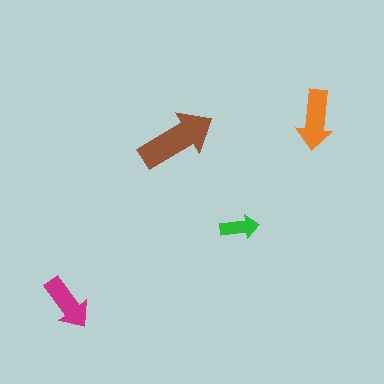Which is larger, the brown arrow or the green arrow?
The brown one.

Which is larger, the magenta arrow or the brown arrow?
The brown one.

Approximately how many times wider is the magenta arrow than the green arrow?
About 1.5 times wider.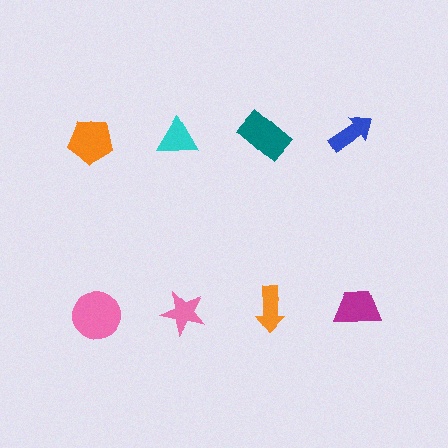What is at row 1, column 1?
An orange pentagon.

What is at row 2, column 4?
A magenta trapezoid.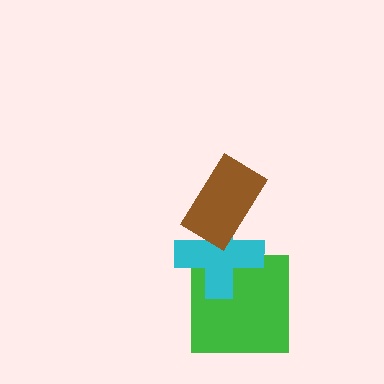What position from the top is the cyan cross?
The cyan cross is 2nd from the top.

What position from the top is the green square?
The green square is 3rd from the top.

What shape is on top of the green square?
The cyan cross is on top of the green square.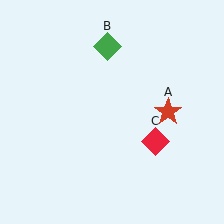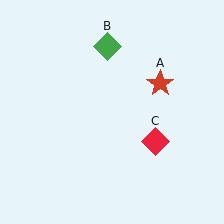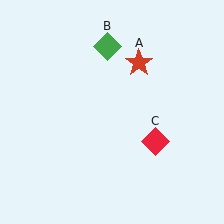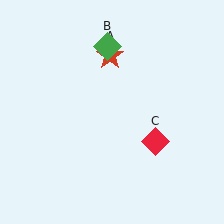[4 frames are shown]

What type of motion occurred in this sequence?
The red star (object A) rotated counterclockwise around the center of the scene.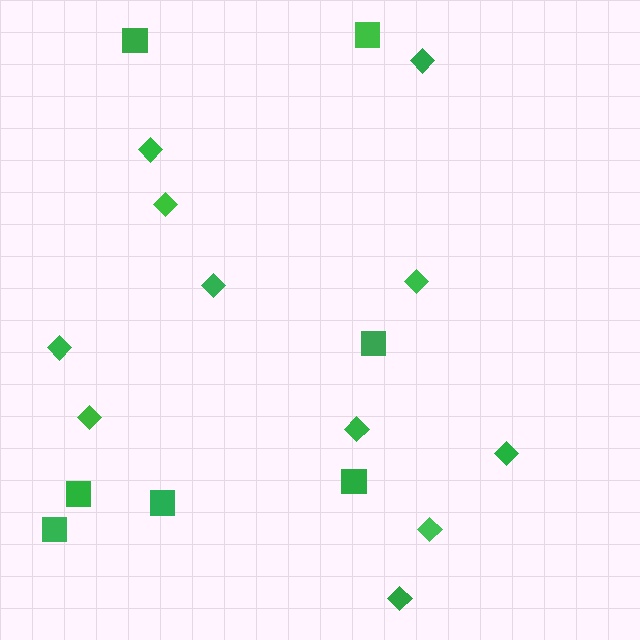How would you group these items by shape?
There are 2 groups: one group of diamonds (11) and one group of squares (7).